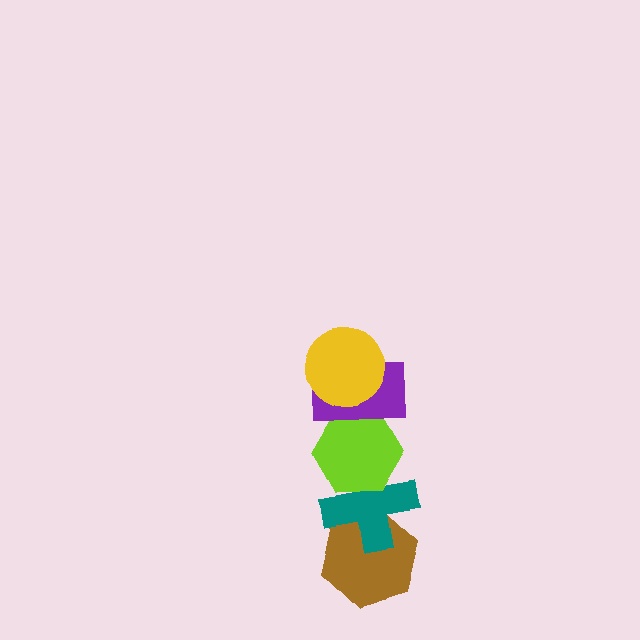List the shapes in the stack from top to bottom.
From top to bottom: the yellow circle, the purple rectangle, the lime hexagon, the teal cross, the brown hexagon.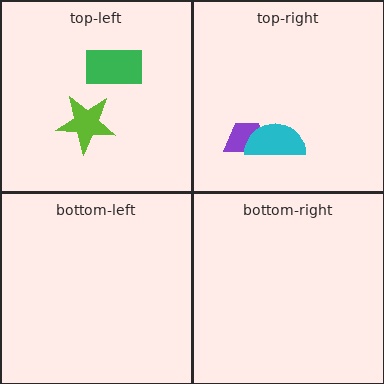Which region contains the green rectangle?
The top-left region.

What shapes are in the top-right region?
The purple trapezoid, the cyan semicircle.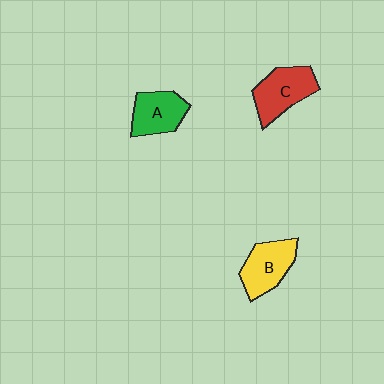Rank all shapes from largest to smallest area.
From largest to smallest: C (red), B (yellow), A (green).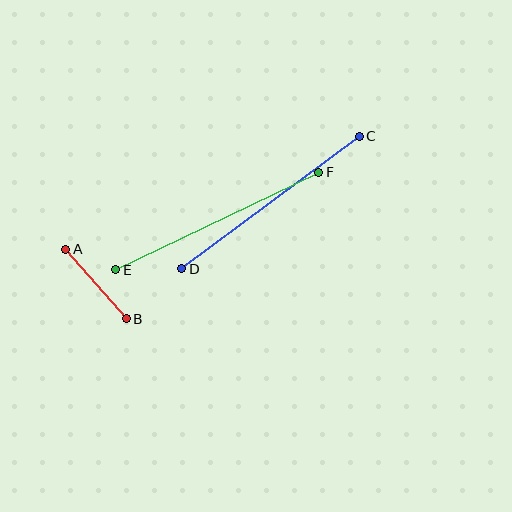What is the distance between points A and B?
The distance is approximately 92 pixels.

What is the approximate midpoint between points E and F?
The midpoint is at approximately (217, 221) pixels.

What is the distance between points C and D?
The distance is approximately 221 pixels.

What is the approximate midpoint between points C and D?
The midpoint is at approximately (270, 203) pixels.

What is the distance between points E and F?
The distance is approximately 225 pixels.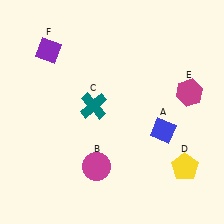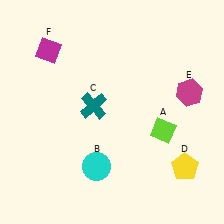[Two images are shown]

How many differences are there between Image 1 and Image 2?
There are 3 differences between the two images.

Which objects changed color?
A changed from blue to lime. B changed from magenta to cyan. F changed from purple to magenta.